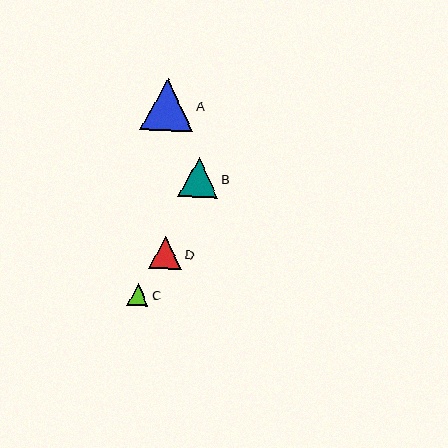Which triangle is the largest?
Triangle A is the largest with a size of approximately 52 pixels.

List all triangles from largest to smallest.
From largest to smallest: A, B, D, C.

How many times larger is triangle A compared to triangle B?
Triangle A is approximately 1.3 times the size of triangle B.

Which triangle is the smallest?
Triangle C is the smallest with a size of approximately 21 pixels.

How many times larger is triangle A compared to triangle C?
Triangle A is approximately 2.5 times the size of triangle C.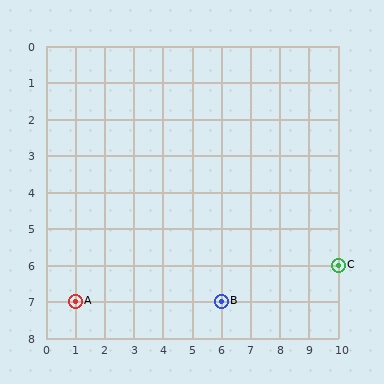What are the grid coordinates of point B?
Point B is at grid coordinates (6, 7).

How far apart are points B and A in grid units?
Points B and A are 5 columns apart.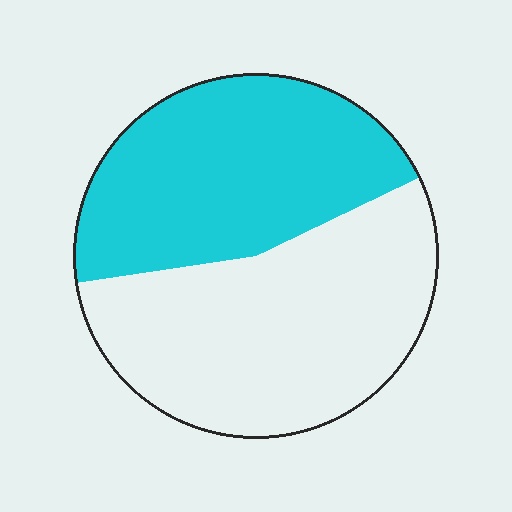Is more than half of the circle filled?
No.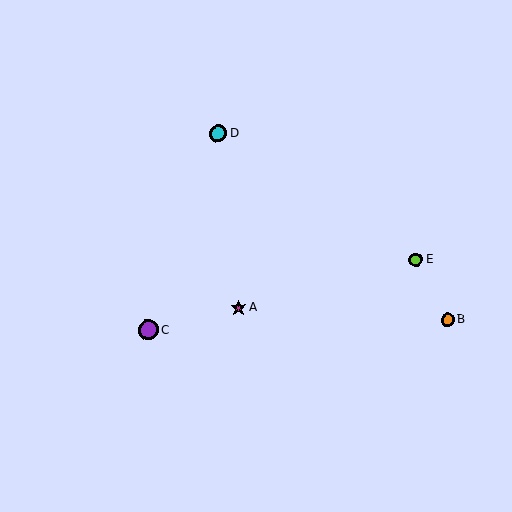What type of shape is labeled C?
Shape C is a purple circle.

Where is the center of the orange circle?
The center of the orange circle is at (447, 320).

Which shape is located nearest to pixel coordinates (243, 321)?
The magenta star (labeled A) at (239, 308) is nearest to that location.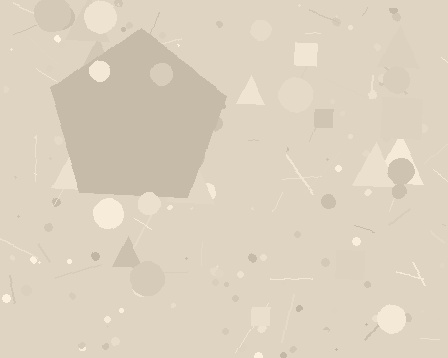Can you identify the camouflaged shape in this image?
The camouflaged shape is a pentagon.